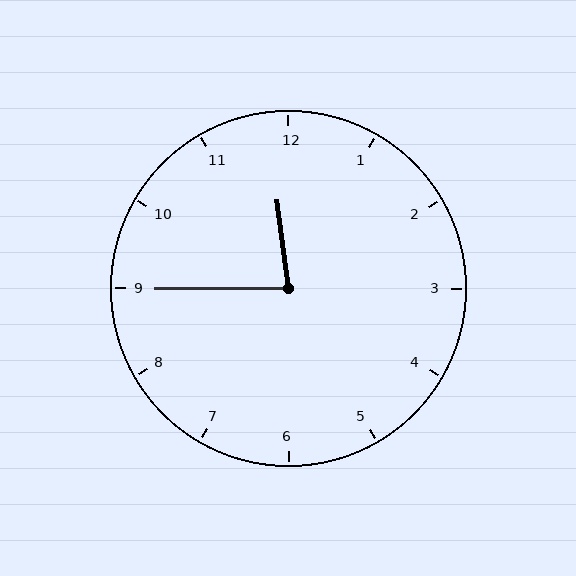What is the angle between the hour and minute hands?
Approximately 82 degrees.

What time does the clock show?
11:45.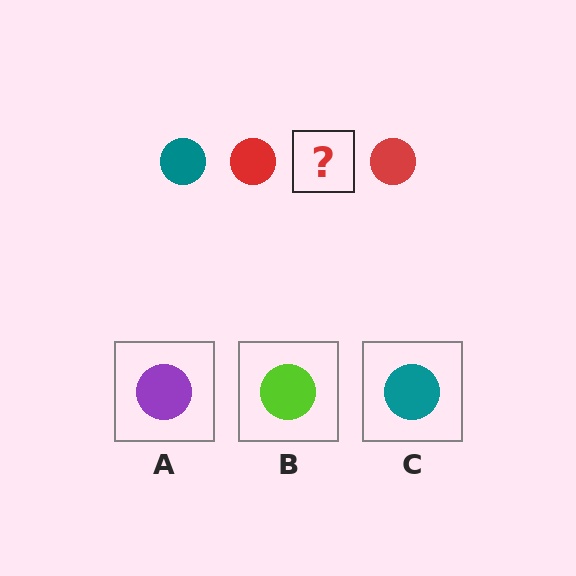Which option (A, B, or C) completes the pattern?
C.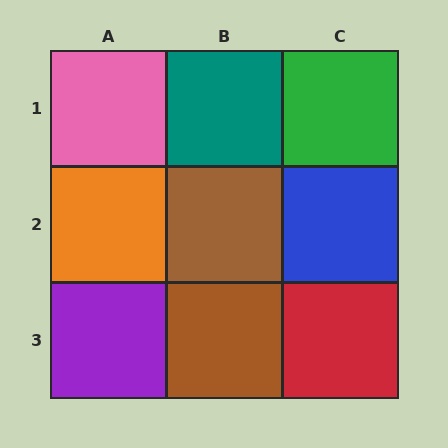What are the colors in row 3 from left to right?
Purple, brown, red.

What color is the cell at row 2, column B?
Brown.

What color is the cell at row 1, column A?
Pink.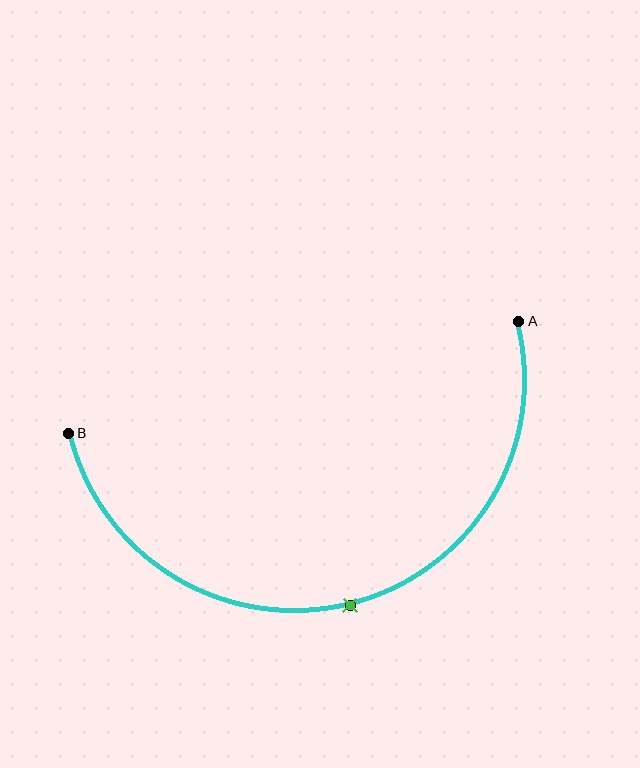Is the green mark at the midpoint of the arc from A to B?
Yes. The green mark lies on the arc at equal arc-length from both A and B — it is the arc midpoint.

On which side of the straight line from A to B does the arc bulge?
The arc bulges below the straight line connecting A and B.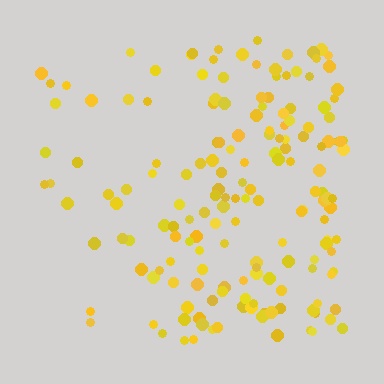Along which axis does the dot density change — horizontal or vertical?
Horizontal.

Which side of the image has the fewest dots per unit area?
The left.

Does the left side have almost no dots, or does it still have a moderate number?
Still a moderate number, just noticeably fewer than the right.